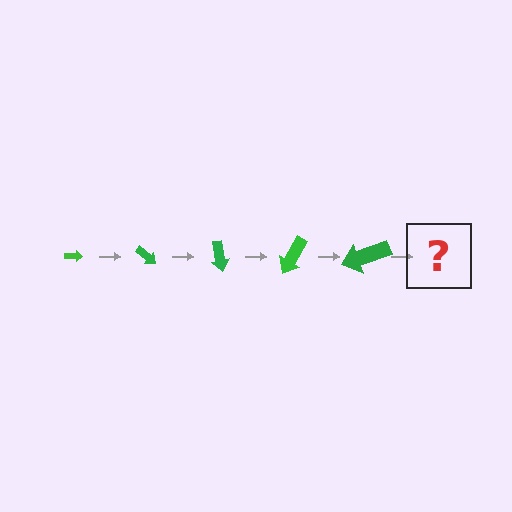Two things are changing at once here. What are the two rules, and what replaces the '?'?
The two rules are that the arrow grows larger each step and it rotates 40 degrees each step. The '?' should be an arrow, larger than the previous one and rotated 200 degrees from the start.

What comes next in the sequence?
The next element should be an arrow, larger than the previous one and rotated 200 degrees from the start.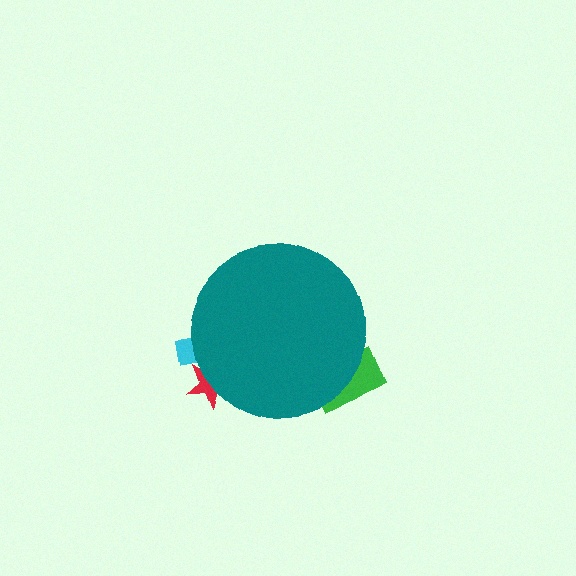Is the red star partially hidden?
Yes, the red star is partially hidden behind the teal circle.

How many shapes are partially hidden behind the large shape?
3 shapes are partially hidden.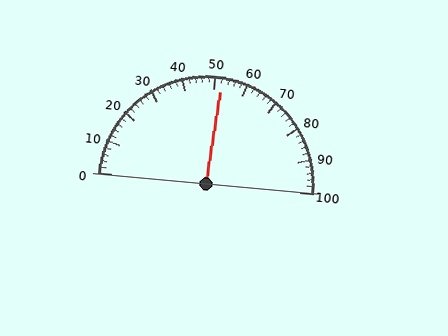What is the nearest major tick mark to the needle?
The nearest major tick mark is 50.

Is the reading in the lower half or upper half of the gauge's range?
The reading is in the upper half of the range (0 to 100).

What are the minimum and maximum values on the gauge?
The gauge ranges from 0 to 100.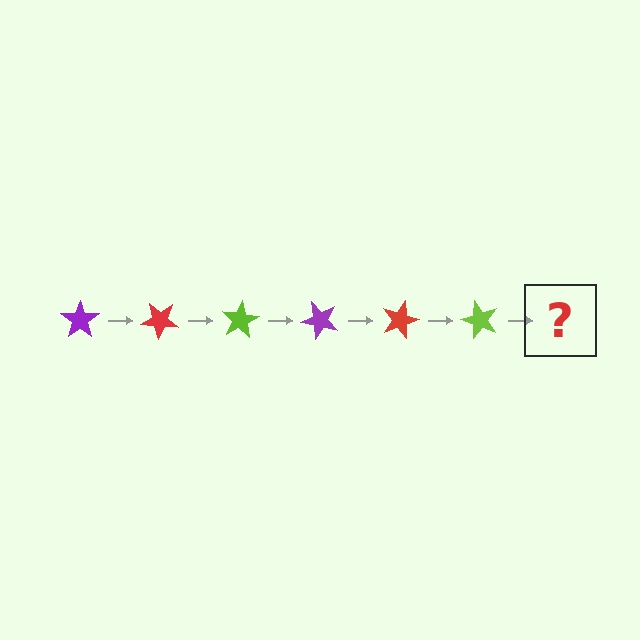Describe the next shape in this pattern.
It should be a purple star, rotated 240 degrees from the start.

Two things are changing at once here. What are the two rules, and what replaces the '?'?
The two rules are that it rotates 40 degrees each step and the color cycles through purple, red, and lime. The '?' should be a purple star, rotated 240 degrees from the start.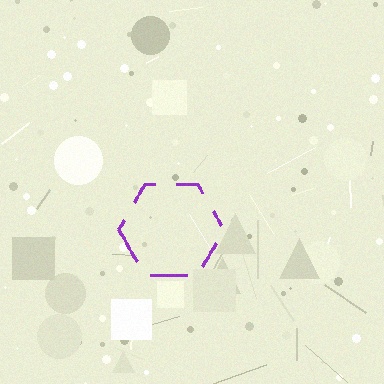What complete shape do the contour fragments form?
The contour fragments form a hexagon.